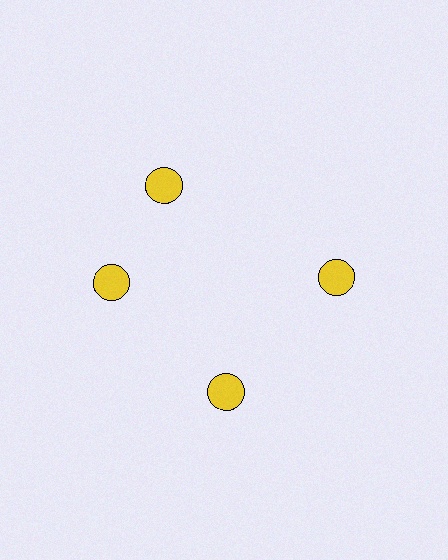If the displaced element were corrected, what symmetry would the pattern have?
It would have 4-fold rotational symmetry — the pattern would map onto itself every 90 degrees.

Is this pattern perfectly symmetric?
No. The 4 yellow circles are arranged in a ring, but one element near the 12 o'clock position is rotated out of alignment along the ring, breaking the 4-fold rotational symmetry.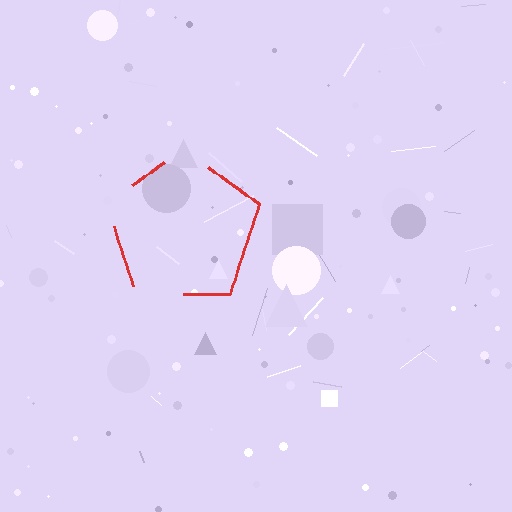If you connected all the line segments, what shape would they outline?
They would outline a pentagon.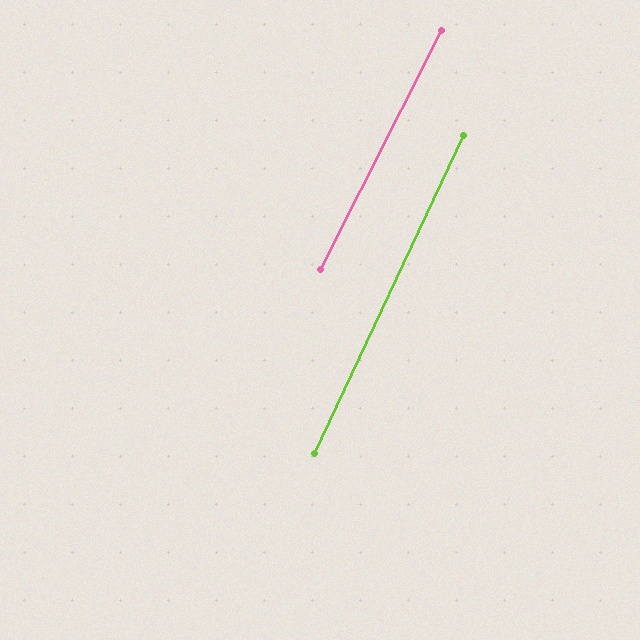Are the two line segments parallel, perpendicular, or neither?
Parallel — their directions differ by only 1.9°.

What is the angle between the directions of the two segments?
Approximately 2 degrees.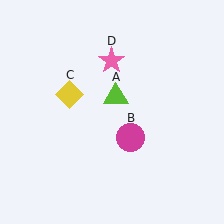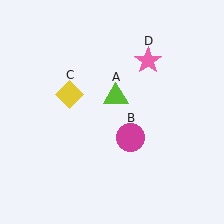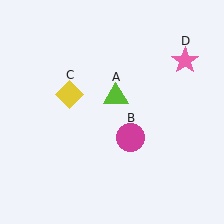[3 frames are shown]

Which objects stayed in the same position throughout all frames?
Lime triangle (object A) and magenta circle (object B) and yellow diamond (object C) remained stationary.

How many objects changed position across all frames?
1 object changed position: pink star (object D).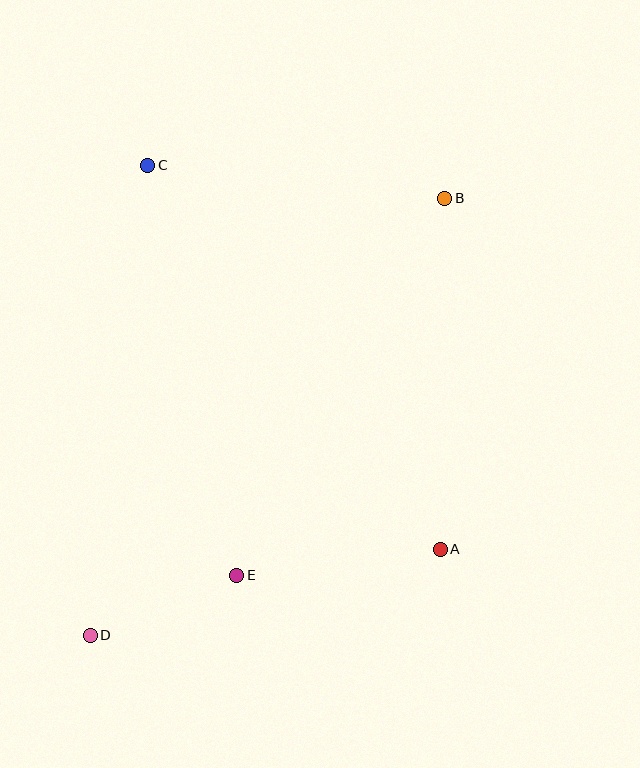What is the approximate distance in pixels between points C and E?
The distance between C and E is approximately 419 pixels.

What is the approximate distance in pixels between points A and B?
The distance between A and B is approximately 351 pixels.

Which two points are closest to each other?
Points D and E are closest to each other.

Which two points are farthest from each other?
Points B and D are farthest from each other.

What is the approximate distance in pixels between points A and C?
The distance between A and C is approximately 483 pixels.